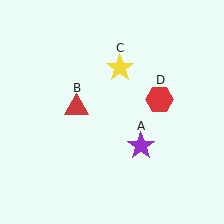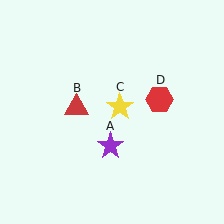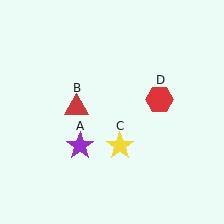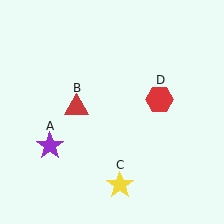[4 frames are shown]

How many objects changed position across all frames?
2 objects changed position: purple star (object A), yellow star (object C).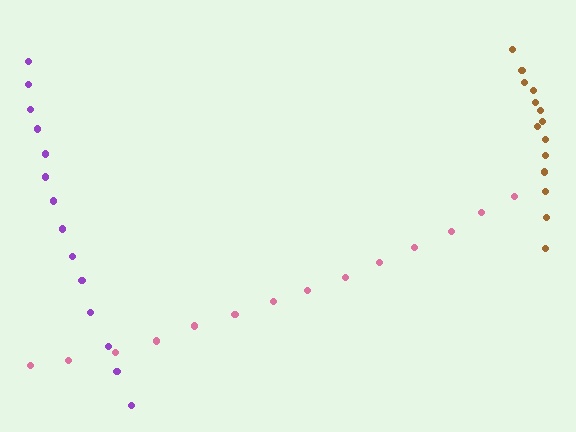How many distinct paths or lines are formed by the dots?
There are 3 distinct paths.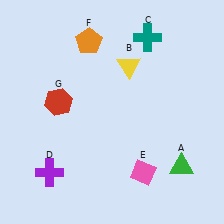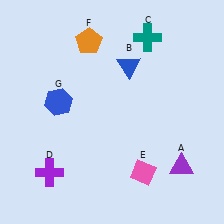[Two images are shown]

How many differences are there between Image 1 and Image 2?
There are 3 differences between the two images.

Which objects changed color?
A changed from green to purple. B changed from yellow to blue. G changed from red to blue.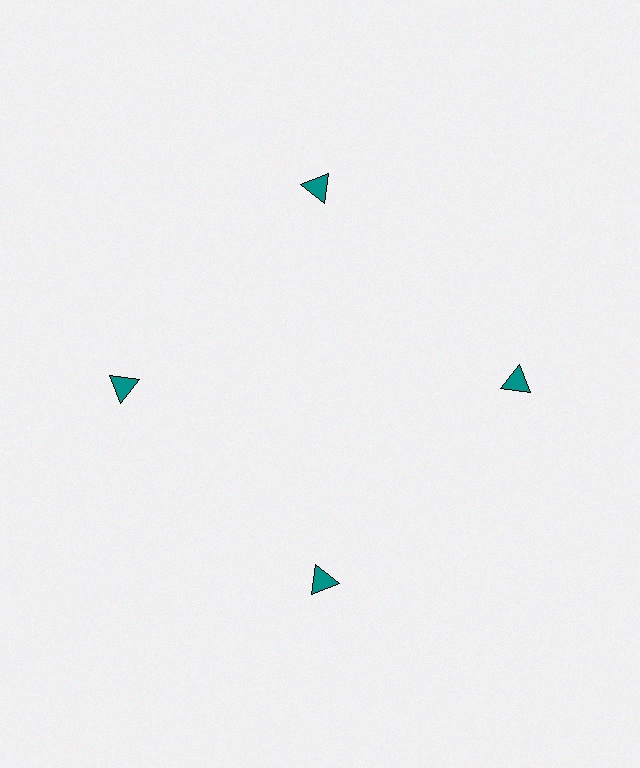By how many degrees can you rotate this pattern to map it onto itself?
The pattern maps onto itself every 90 degrees of rotation.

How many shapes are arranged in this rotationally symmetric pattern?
There are 4 shapes, arranged in 4 groups of 1.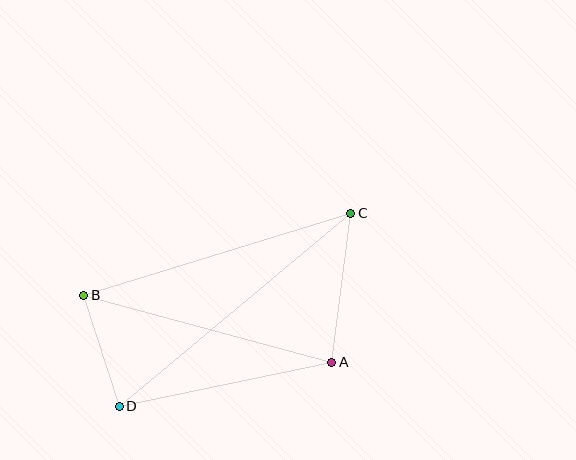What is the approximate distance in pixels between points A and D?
The distance between A and D is approximately 217 pixels.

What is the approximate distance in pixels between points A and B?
The distance between A and B is approximately 257 pixels.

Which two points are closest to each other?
Points B and D are closest to each other.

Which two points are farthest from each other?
Points C and D are farthest from each other.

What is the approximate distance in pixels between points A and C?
The distance between A and C is approximately 150 pixels.